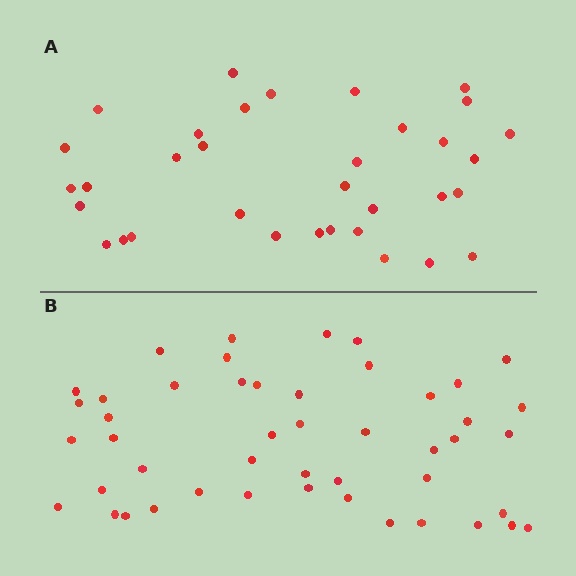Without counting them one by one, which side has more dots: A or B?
Region B (the bottom region) has more dots.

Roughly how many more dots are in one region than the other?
Region B has approximately 15 more dots than region A.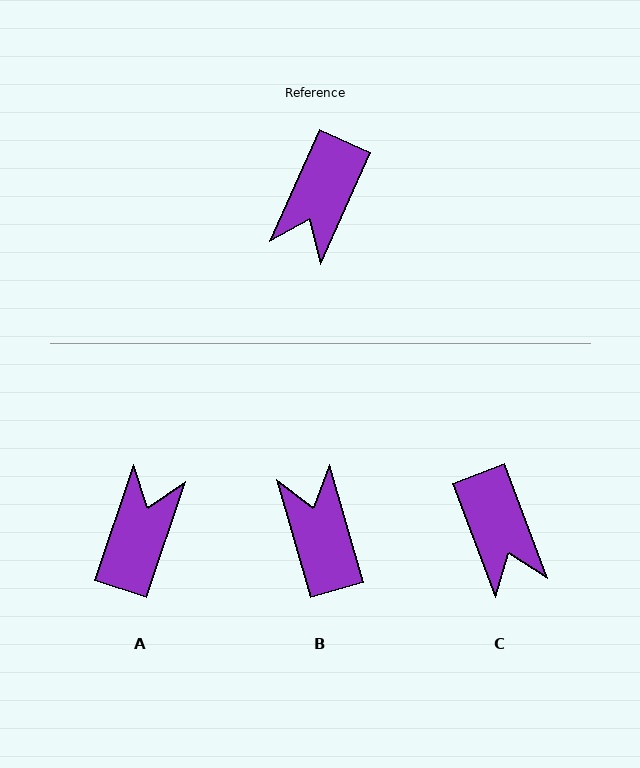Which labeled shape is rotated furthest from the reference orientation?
A, about 175 degrees away.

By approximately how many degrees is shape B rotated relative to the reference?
Approximately 140 degrees clockwise.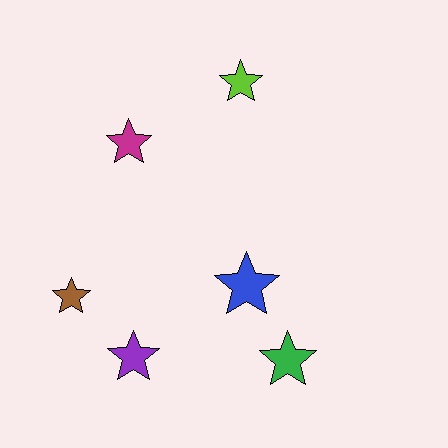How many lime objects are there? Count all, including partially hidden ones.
There is 1 lime object.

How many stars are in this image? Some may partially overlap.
There are 6 stars.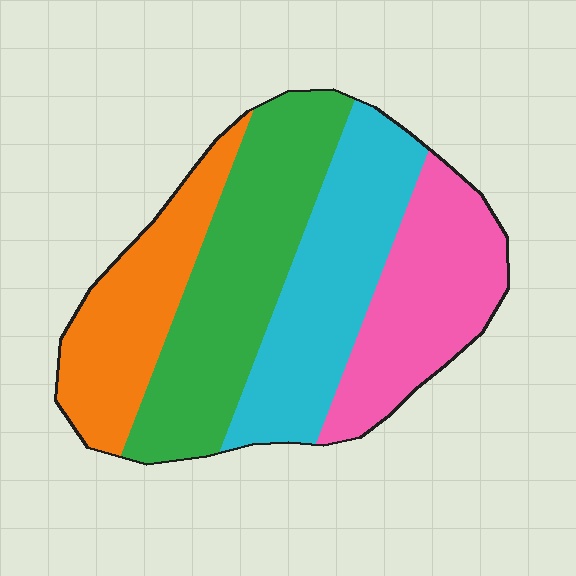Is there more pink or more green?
Green.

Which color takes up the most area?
Green, at roughly 30%.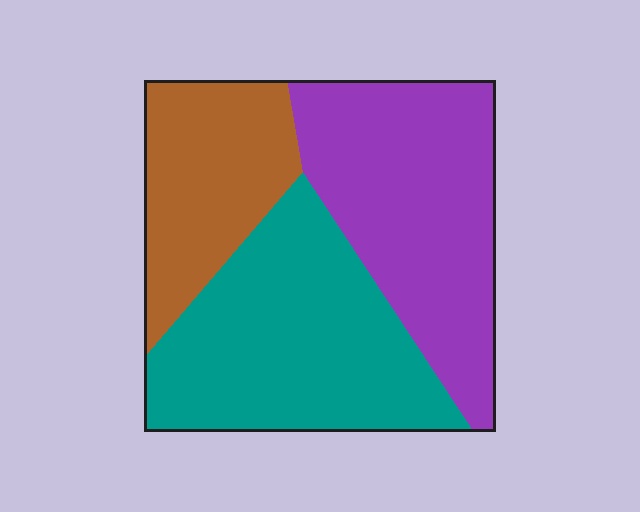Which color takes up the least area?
Brown, at roughly 25%.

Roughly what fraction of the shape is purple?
Purple takes up about three eighths (3/8) of the shape.